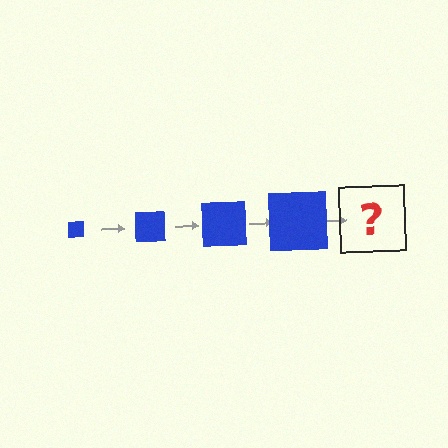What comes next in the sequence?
The next element should be a blue square, larger than the previous one.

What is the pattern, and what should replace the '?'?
The pattern is that the square gets progressively larger each step. The '?' should be a blue square, larger than the previous one.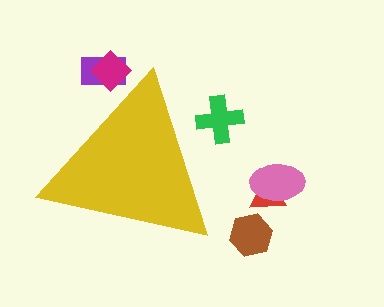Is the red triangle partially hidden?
No, the red triangle is fully visible.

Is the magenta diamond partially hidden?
Yes, the magenta diamond is partially hidden behind the yellow triangle.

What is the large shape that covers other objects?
A yellow triangle.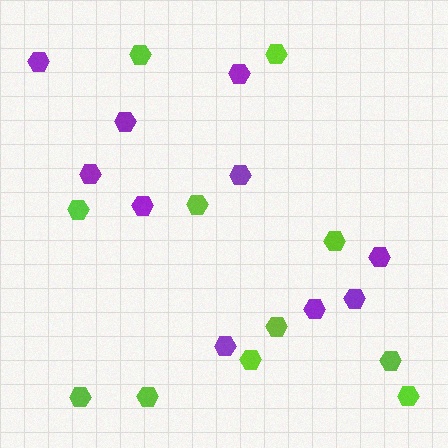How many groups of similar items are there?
There are 2 groups: one group of lime hexagons (11) and one group of purple hexagons (10).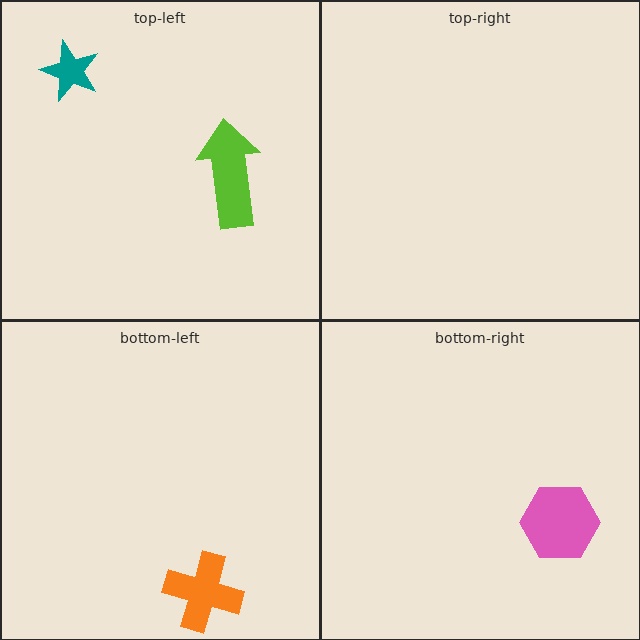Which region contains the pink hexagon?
The bottom-right region.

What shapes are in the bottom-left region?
The orange cross.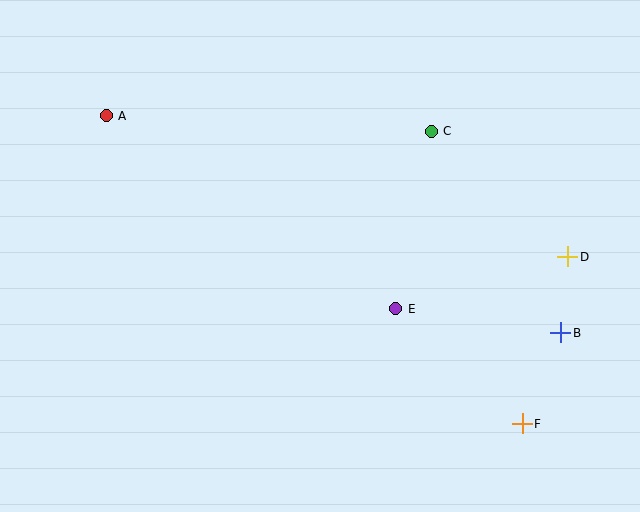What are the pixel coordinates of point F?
Point F is at (522, 424).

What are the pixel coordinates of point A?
Point A is at (106, 116).